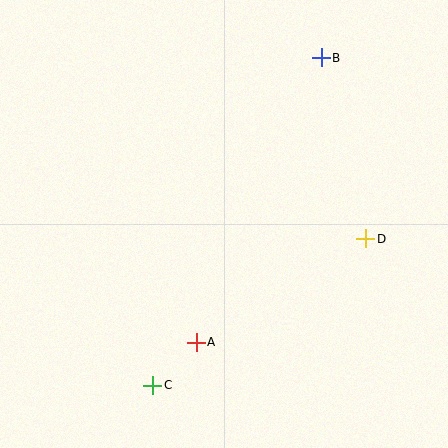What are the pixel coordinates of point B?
Point B is at (321, 58).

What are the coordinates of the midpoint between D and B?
The midpoint between D and B is at (344, 148).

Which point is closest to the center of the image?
Point A at (196, 342) is closest to the center.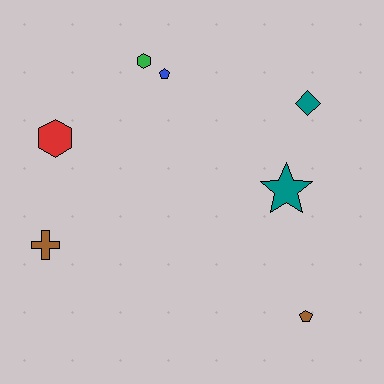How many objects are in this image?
There are 7 objects.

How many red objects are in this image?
There is 1 red object.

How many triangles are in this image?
There are no triangles.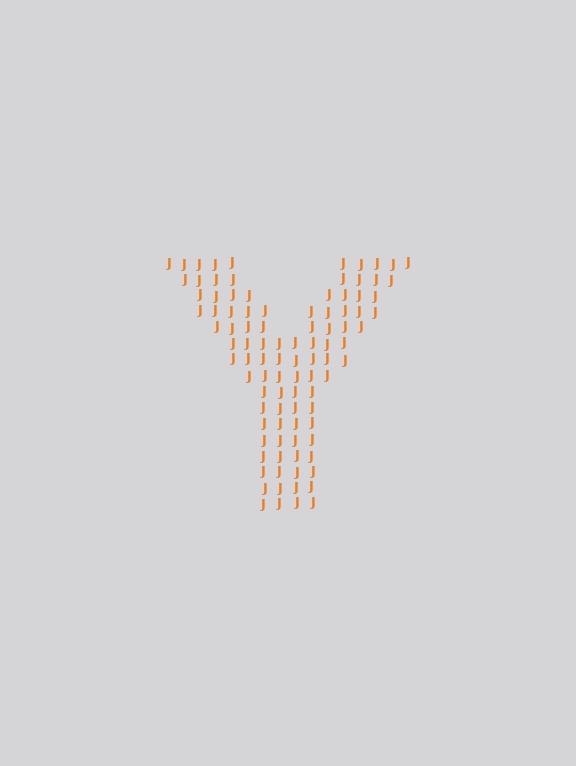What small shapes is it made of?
It is made of small letter J's.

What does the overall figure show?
The overall figure shows the letter Y.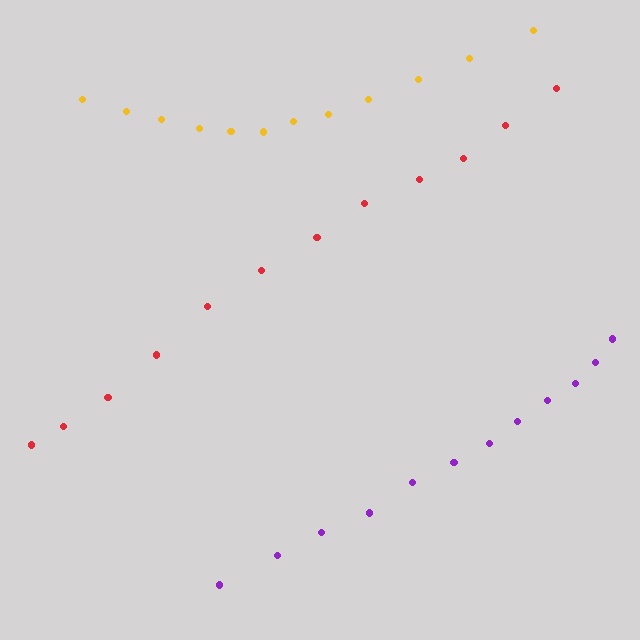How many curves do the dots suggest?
There are 3 distinct paths.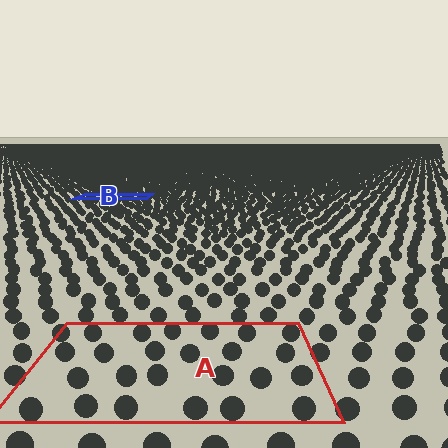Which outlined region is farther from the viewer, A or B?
Region B is farther from the viewer — the texture elements inside it appear smaller and more densely packed.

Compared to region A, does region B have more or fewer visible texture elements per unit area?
Region B has more texture elements per unit area — they are packed more densely because it is farther away.